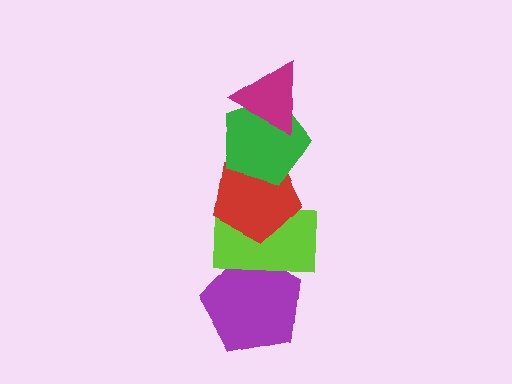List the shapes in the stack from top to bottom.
From top to bottom: the magenta triangle, the green pentagon, the red pentagon, the lime rectangle, the purple pentagon.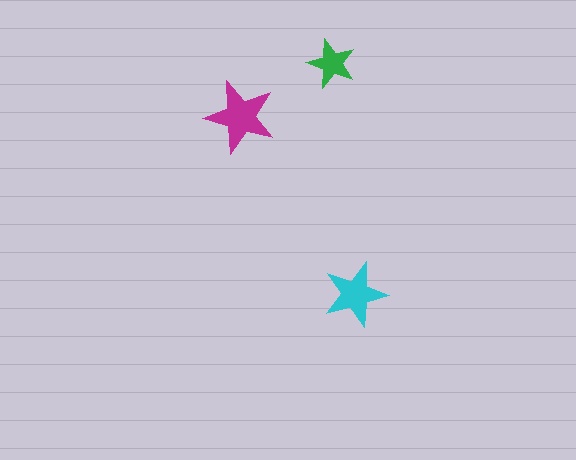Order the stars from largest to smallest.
the magenta one, the cyan one, the green one.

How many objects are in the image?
There are 3 objects in the image.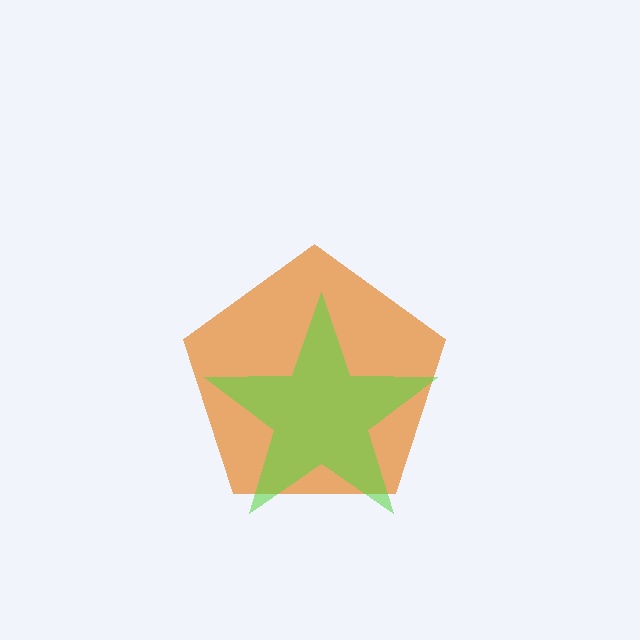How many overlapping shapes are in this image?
There are 2 overlapping shapes in the image.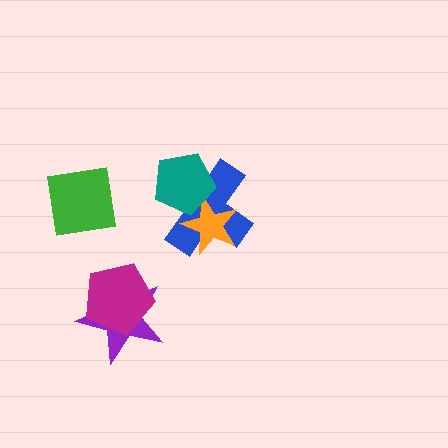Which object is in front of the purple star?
The magenta pentagon is in front of the purple star.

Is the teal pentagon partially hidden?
No, no other shape covers it.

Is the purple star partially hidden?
Yes, it is partially covered by another shape.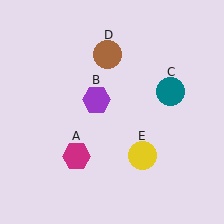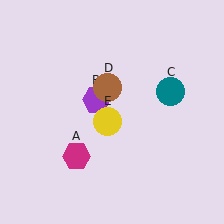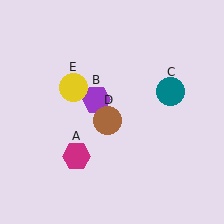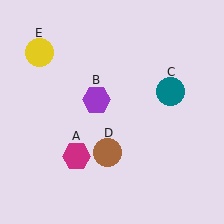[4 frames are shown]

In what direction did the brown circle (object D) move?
The brown circle (object D) moved down.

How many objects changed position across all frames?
2 objects changed position: brown circle (object D), yellow circle (object E).